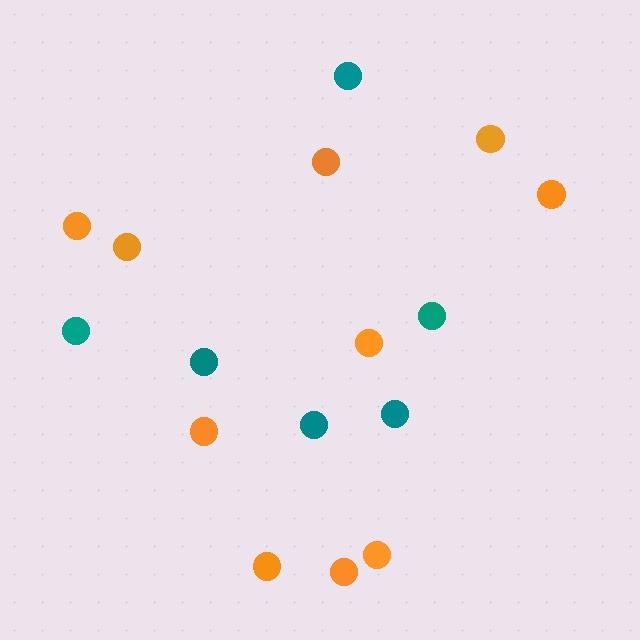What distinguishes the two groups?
There are 2 groups: one group of teal circles (6) and one group of orange circles (10).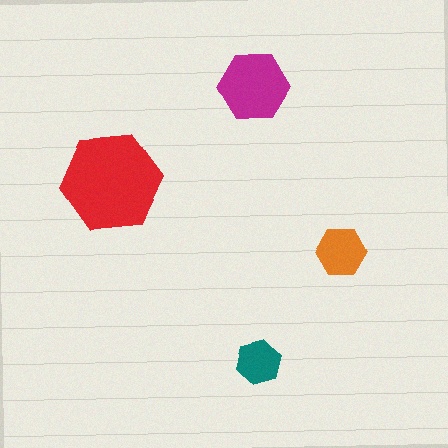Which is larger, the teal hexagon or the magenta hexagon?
The magenta one.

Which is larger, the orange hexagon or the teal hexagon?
The orange one.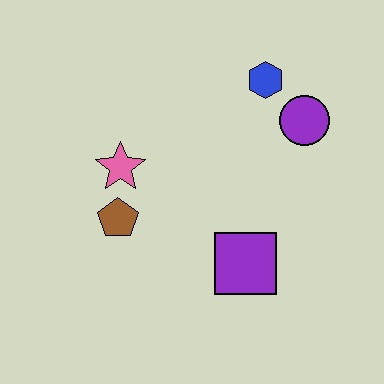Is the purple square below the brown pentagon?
Yes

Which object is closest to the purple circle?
The blue hexagon is closest to the purple circle.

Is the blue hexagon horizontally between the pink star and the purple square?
No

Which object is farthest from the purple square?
The blue hexagon is farthest from the purple square.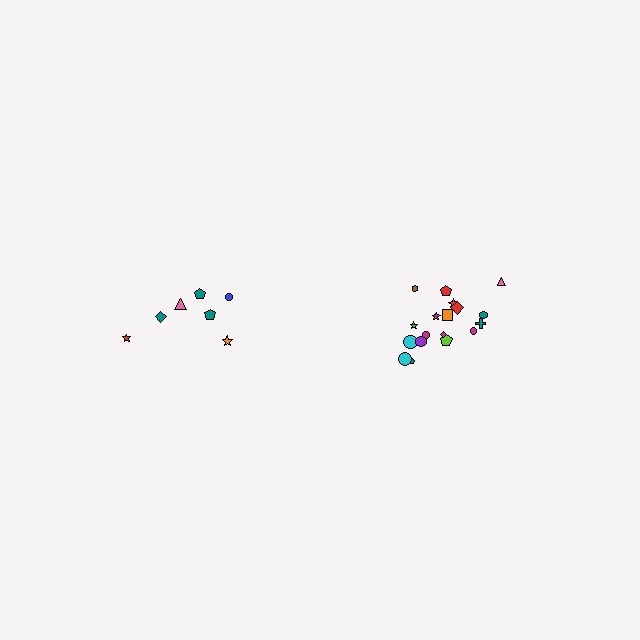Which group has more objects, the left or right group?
The right group.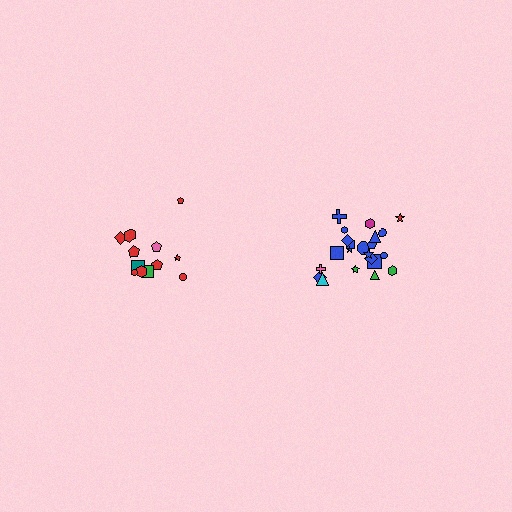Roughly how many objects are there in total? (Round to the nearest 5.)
Roughly 35 objects in total.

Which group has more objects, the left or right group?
The right group.